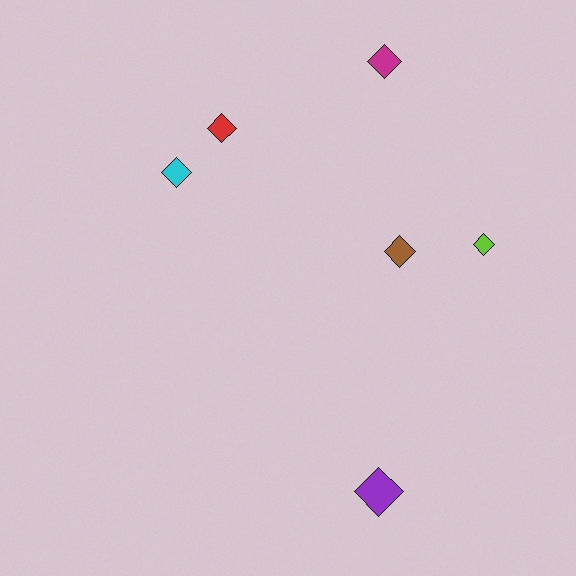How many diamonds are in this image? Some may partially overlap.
There are 6 diamonds.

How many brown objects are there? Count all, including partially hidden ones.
There is 1 brown object.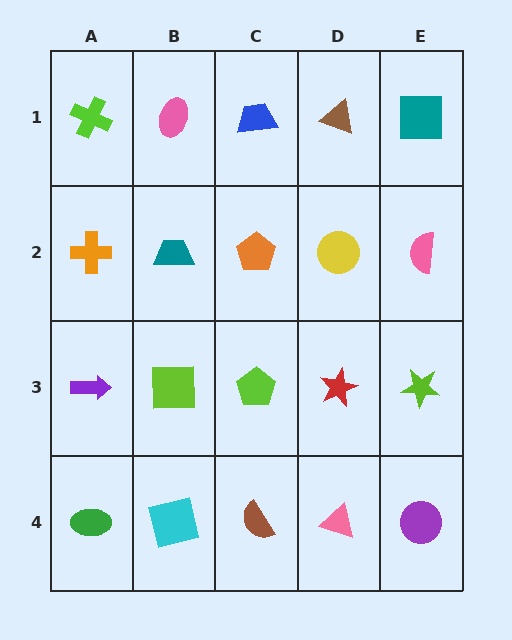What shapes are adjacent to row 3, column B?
A teal trapezoid (row 2, column B), a cyan square (row 4, column B), a purple arrow (row 3, column A), a lime pentagon (row 3, column C).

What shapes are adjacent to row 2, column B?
A pink ellipse (row 1, column B), a lime square (row 3, column B), an orange cross (row 2, column A), an orange pentagon (row 2, column C).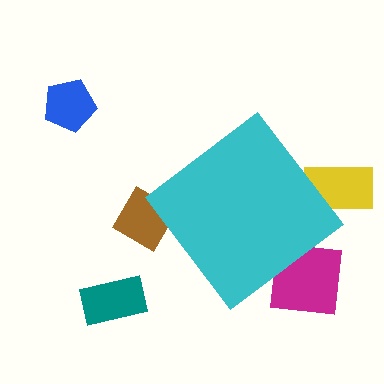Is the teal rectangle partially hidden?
No, the teal rectangle is fully visible.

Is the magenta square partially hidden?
Yes, the magenta square is partially hidden behind the cyan diamond.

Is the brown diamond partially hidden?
Yes, the brown diamond is partially hidden behind the cyan diamond.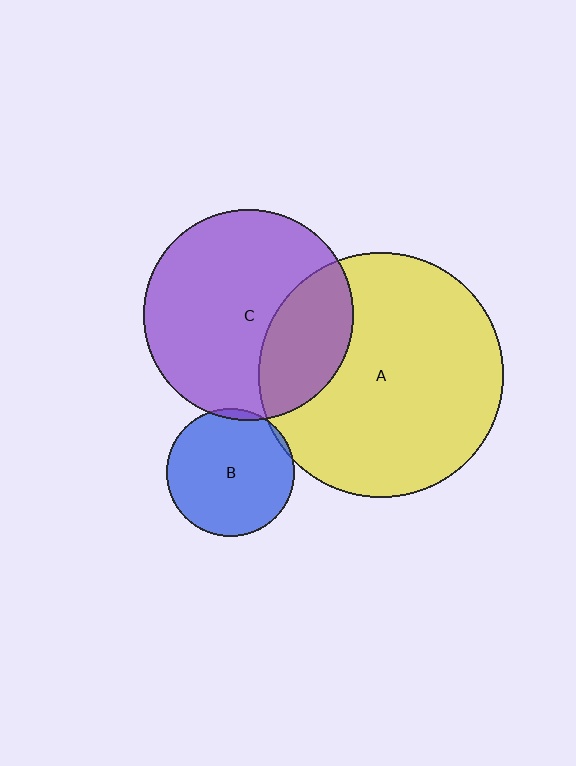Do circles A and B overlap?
Yes.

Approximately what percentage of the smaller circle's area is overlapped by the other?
Approximately 5%.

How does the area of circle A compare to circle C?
Approximately 1.4 times.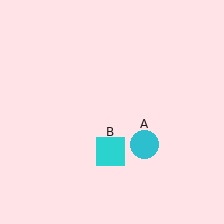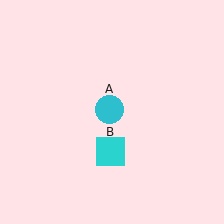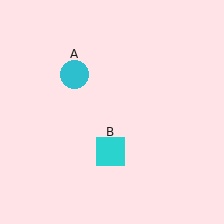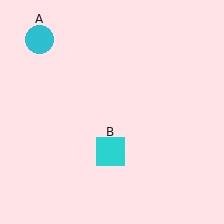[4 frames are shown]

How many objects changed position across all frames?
1 object changed position: cyan circle (object A).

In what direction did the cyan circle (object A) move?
The cyan circle (object A) moved up and to the left.